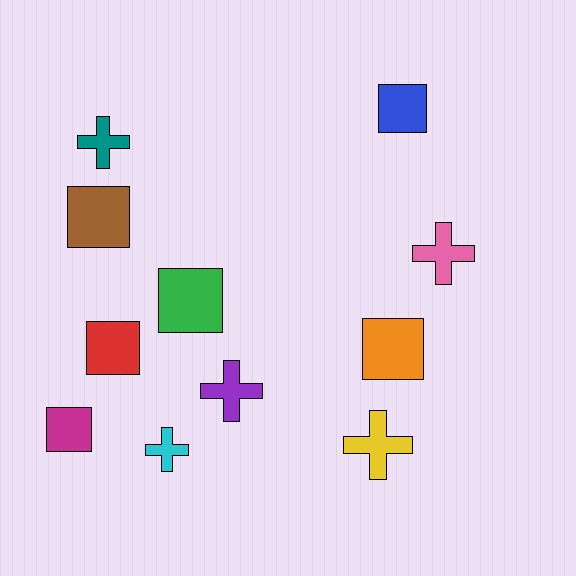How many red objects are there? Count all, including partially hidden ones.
There is 1 red object.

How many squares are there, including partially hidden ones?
There are 6 squares.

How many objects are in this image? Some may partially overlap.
There are 11 objects.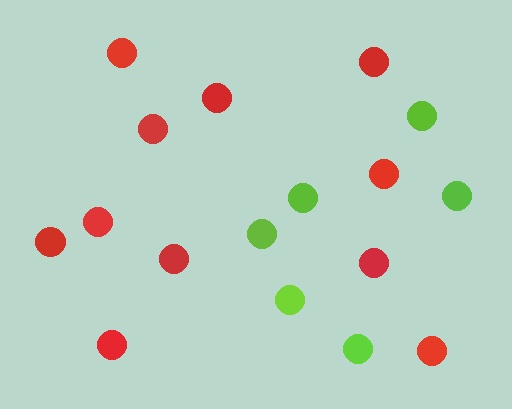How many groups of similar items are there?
There are 2 groups: one group of lime circles (6) and one group of red circles (11).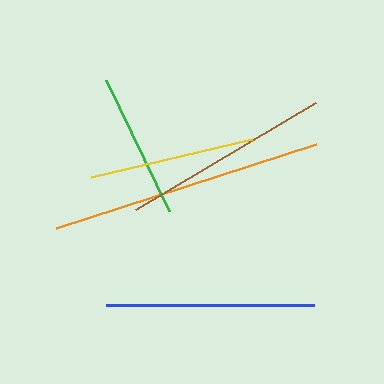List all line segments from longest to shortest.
From longest to shortest: orange, brown, blue, yellow, green.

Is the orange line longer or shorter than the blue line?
The orange line is longer than the blue line.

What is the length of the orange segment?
The orange segment is approximately 273 pixels long.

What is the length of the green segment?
The green segment is approximately 146 pixels long.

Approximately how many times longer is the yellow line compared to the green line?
The yellow line is approximately 1.1 times the length of the green line.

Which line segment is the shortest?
The green line is the shortest at approximately 146 pixels.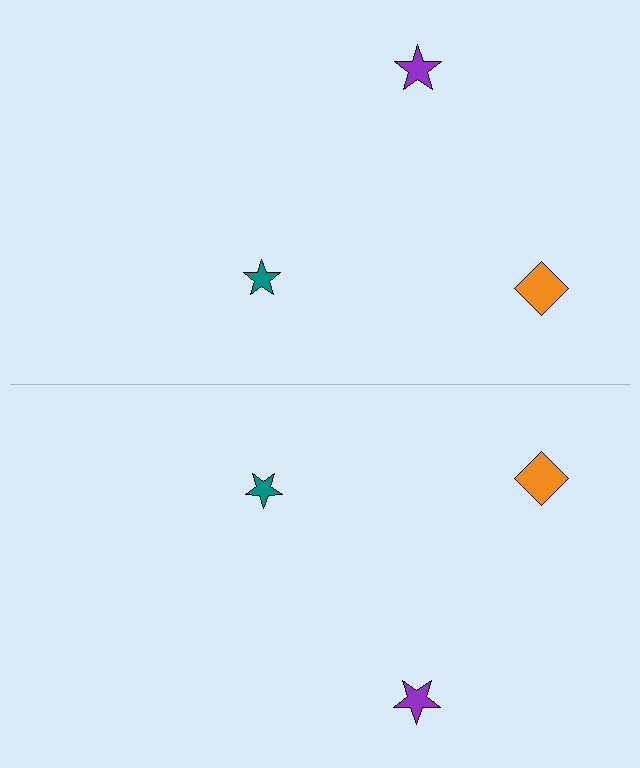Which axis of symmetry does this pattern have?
The pattern has a horizontal axis of symmetry running through the center of the image.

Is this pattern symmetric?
Yes, this pattern has bilateral (reflection) symmetry.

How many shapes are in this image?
There are 6 shapes in this image.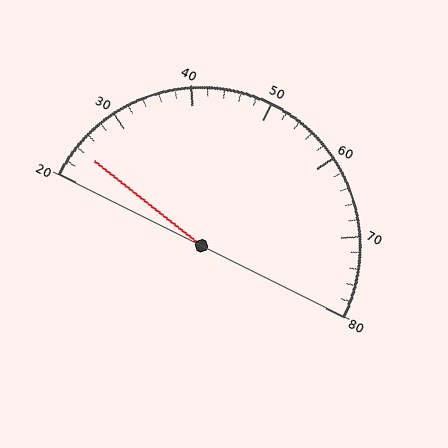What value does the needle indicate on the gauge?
The needle indicates approximately 24.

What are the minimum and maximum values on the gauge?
The gauge ranges from 20 to 80.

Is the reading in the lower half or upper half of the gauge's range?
The reading is in the lower half of the range (20 to 80).